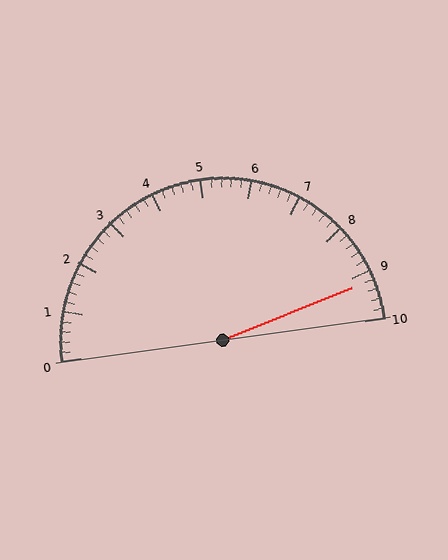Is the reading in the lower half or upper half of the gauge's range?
The reading is in the upper half of the range (0 to 10).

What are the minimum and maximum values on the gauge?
The gauge ranges from 0 to 10.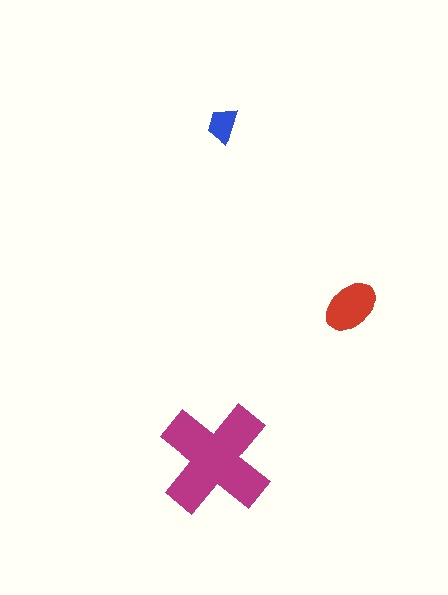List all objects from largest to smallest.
The magenta cross, the red ellipse, the blue trapezoid.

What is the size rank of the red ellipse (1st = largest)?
2nd.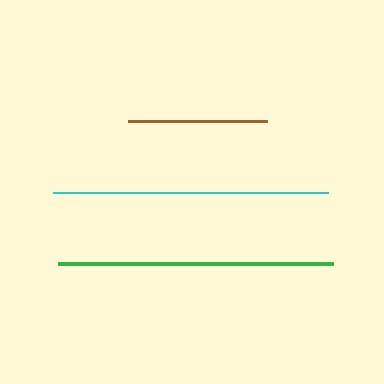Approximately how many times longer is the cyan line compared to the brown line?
The cyan line is approximately 2.0 times the length of the brown line.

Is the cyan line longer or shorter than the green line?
The cyan line is longer than the green line.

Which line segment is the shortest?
The brown line is the shortest at approximately 139 pixels.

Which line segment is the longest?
The cyan line is the longest at approximately 275 pixels.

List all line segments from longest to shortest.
From longest to shortest: cyan, green, brown.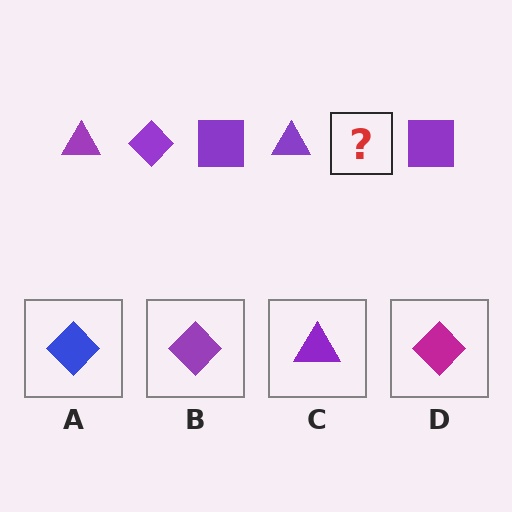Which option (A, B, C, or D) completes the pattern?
B.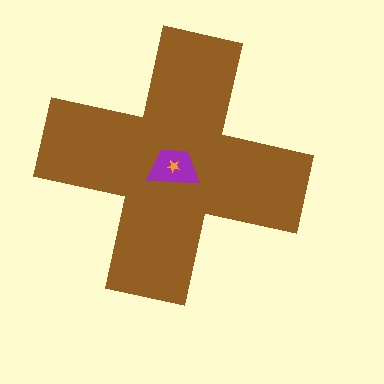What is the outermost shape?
The brown cross.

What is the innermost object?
The orange star.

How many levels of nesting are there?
3.